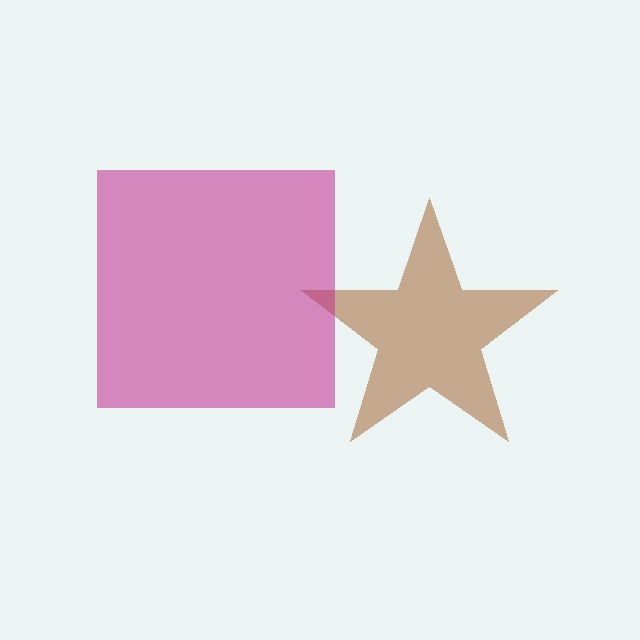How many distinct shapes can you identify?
There are 2 distinct shapes: a brown star, a magenta square.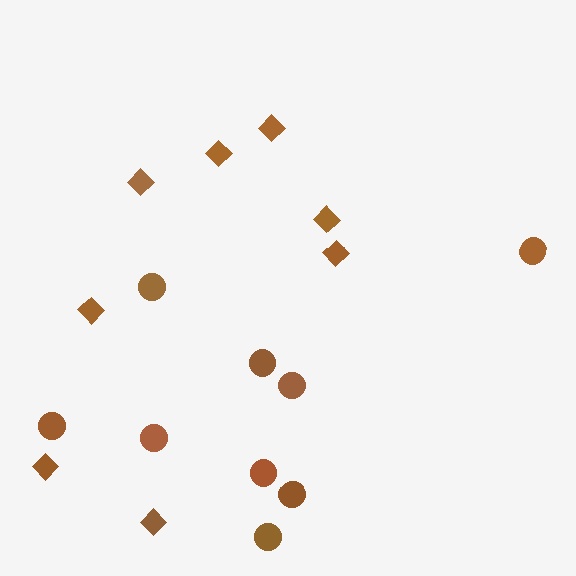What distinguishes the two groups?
There are 2 groups: one group of diamonds (8) and one group of circles (9).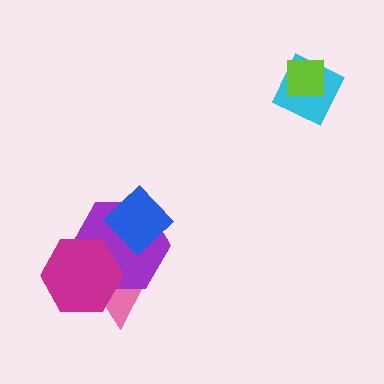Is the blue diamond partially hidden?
No, no other shape covers it.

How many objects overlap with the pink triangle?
3 objects overlap with the pink triangle.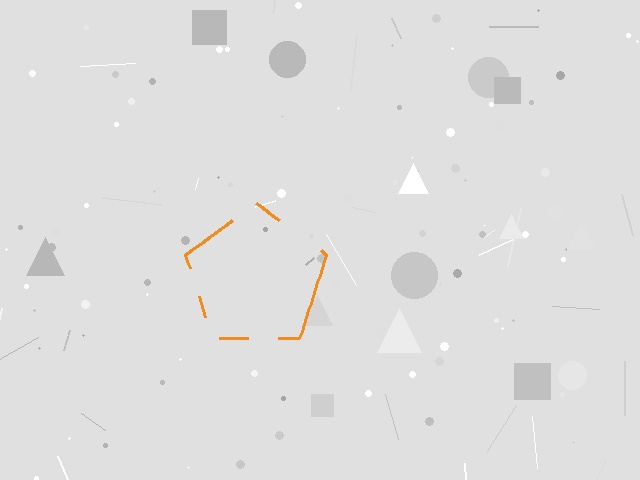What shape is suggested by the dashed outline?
The dashed outline suggests a pentagon.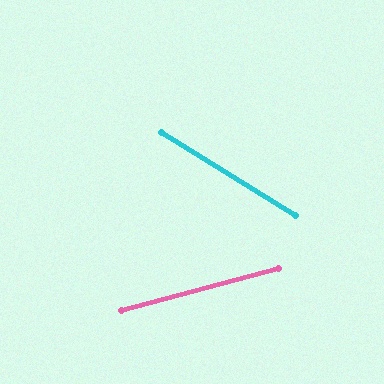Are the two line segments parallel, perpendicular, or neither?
Neither parallel nor perpendicular — they differ by about 47°.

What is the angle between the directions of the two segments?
Approximately 47 degrees.